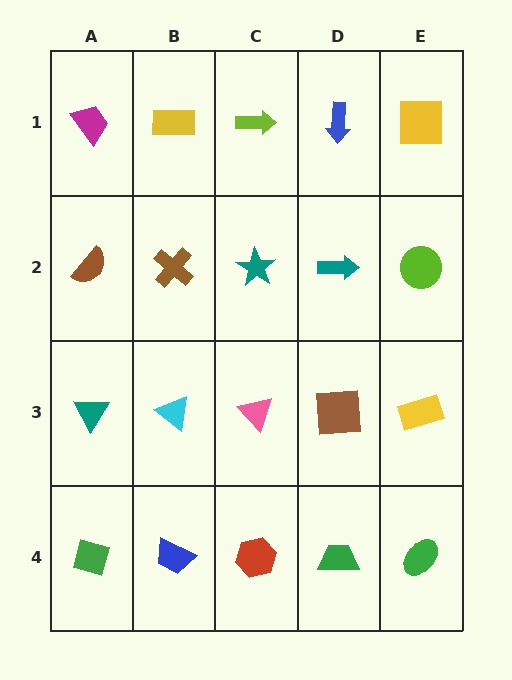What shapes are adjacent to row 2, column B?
A yellow rectangle (row 1, column B), a cyan triangle (row 3, column B), a brown semicircle (row 2, column A), a teal star (row 2, column C).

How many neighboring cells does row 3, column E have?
3.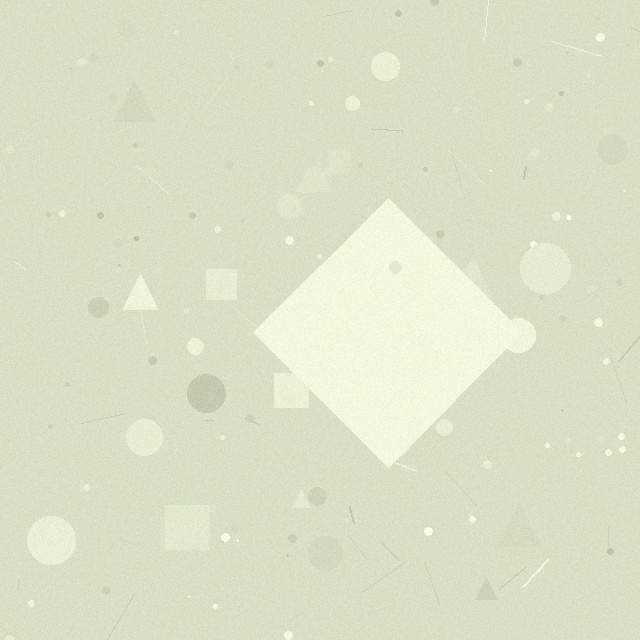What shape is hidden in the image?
A diamond is hidden in the image.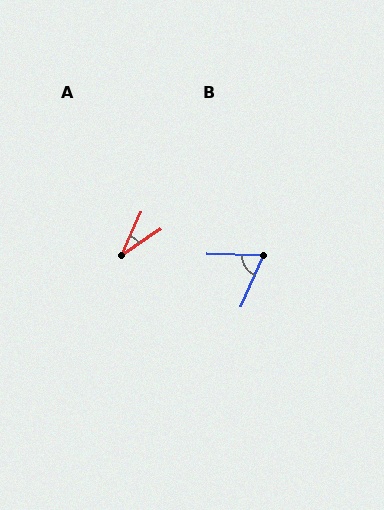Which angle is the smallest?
A, at approximately 32 degrees.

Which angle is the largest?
B, at approximately 68 degrees.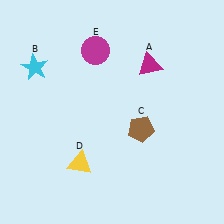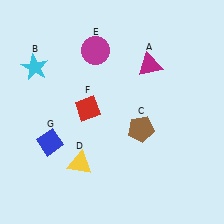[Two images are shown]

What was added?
A red diamond (F), a blue diamond (G) were added in Image 2.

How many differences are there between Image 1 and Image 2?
There are 2 differences between the two images.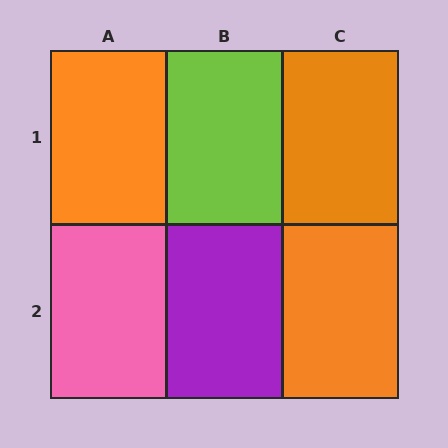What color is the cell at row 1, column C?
Orange.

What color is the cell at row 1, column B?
Lime.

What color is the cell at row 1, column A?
Orange.